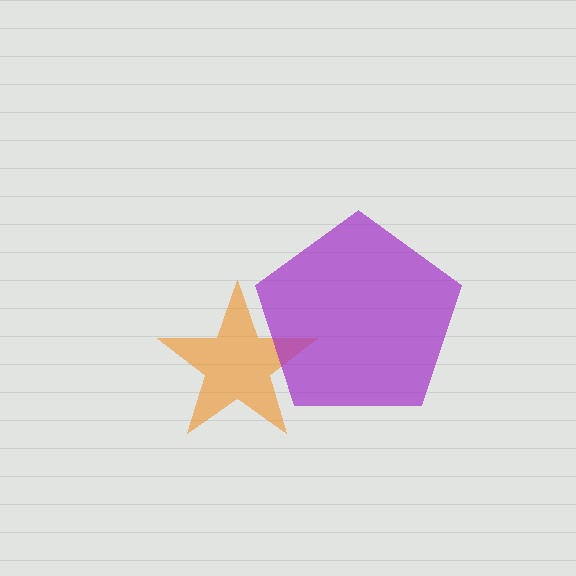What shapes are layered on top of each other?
The layered shapes are: an orange star, a purple pentagon.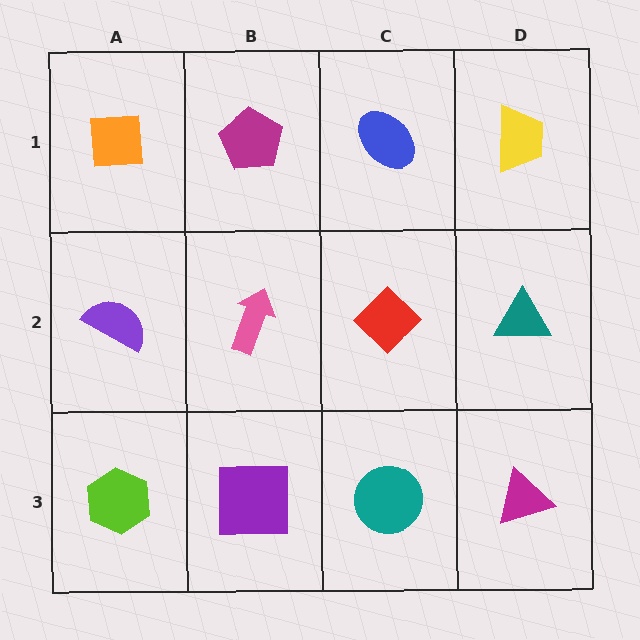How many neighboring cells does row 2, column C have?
4.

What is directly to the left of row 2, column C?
A pink arrow.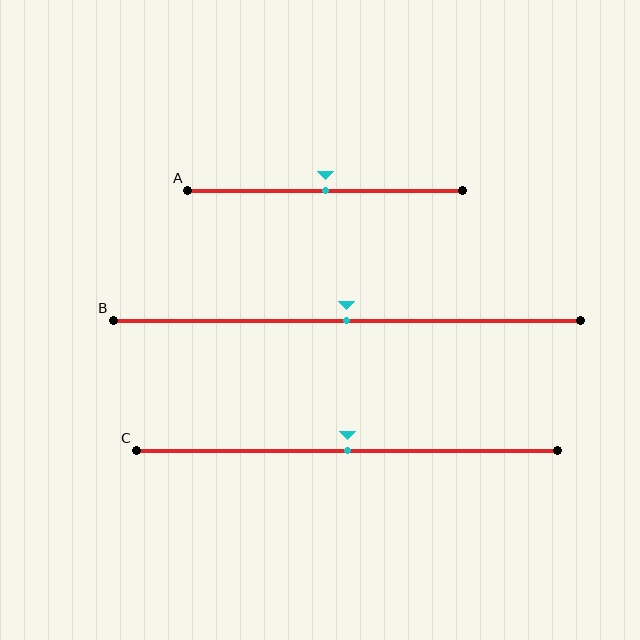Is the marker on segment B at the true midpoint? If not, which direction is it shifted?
Yes, the marker on segment B is at the true midpoint.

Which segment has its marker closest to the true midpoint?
Segment A has its marker closest to the true midpoint.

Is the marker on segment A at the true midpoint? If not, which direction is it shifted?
Yes, the marker on segment A is at the true midpoint.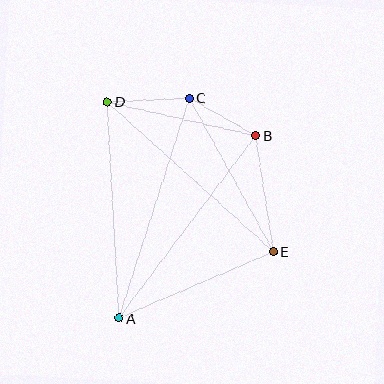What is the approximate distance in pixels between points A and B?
The distance between A and B is approximately 228 pixels.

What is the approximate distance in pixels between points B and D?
The distance between B and D is approximately 153 pixels.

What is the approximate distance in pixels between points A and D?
The distance between A and D is approximately 217 pixels.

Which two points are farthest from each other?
Points A and C are farthest from each other.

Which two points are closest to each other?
Points B and C are closest to each other.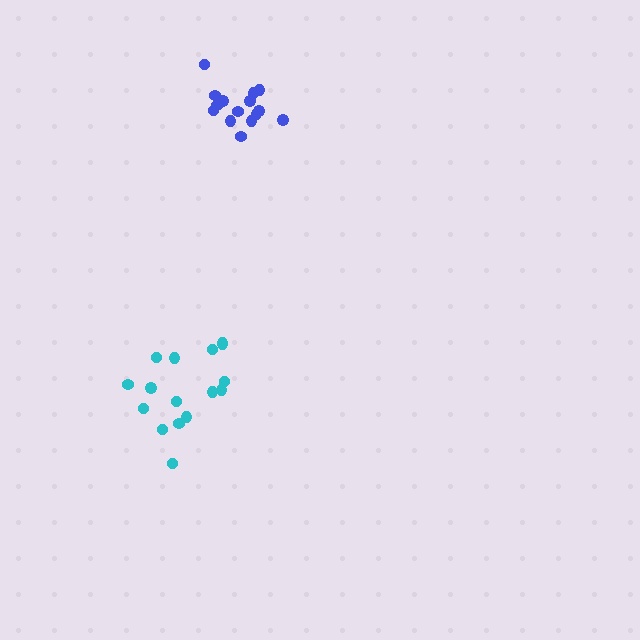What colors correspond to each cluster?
The clusters are colored: blue, cyan.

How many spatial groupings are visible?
There are 2 spatial groupings.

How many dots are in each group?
Group 1: 15 dots, Group 2: 16 dots (31 total).